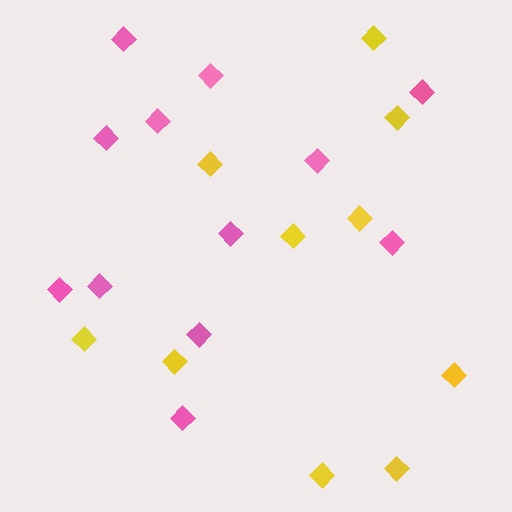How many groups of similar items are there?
There are 2 groups: one group of pink diamonds (12) and one group of yellow diamonds (10).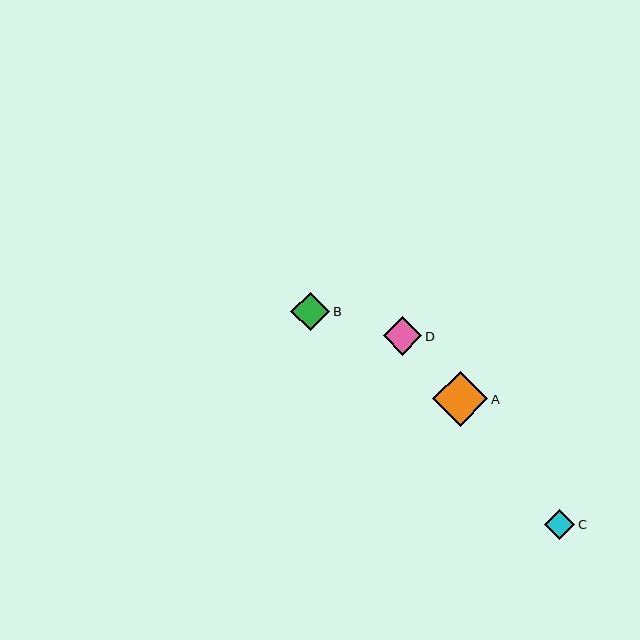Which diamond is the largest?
Diamond A is the largest with a size of approximately 55 pixels.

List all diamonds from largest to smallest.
From largest to smallest: A, B, D, C.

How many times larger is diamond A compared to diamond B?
Diamond A is approximately 1.4 times the size of diamond B.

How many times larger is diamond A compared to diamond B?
Diamond A is approximately 1.4 times the size of diamond B.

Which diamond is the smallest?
Diamond C is the smallest with a size of approximately 30 pixels.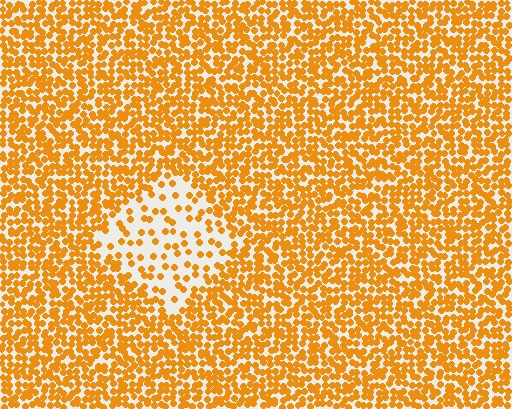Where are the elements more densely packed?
The elements are more densely packed outside the diamond boundary.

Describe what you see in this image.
The image contains small orange elements arranged at two different densities. A diamond-shaped region is visible where the elements are less densely packed than the surrounding area.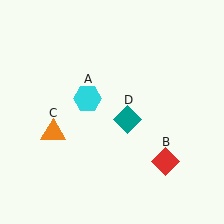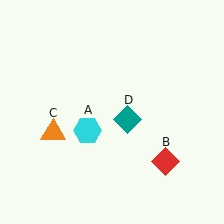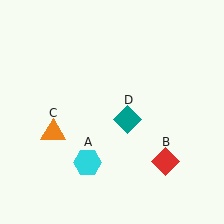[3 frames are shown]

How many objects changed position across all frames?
1 object changed position: cyan hexagon (object A).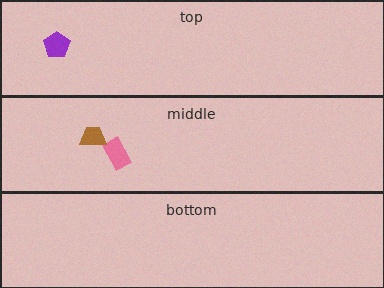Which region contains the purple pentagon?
The top region.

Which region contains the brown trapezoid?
The middle region.